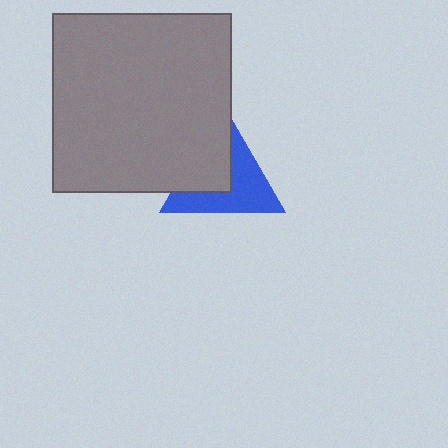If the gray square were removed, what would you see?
You would see the complete blue triangle.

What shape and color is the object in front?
The object in front is a gray square.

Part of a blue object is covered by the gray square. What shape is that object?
It is a triangle.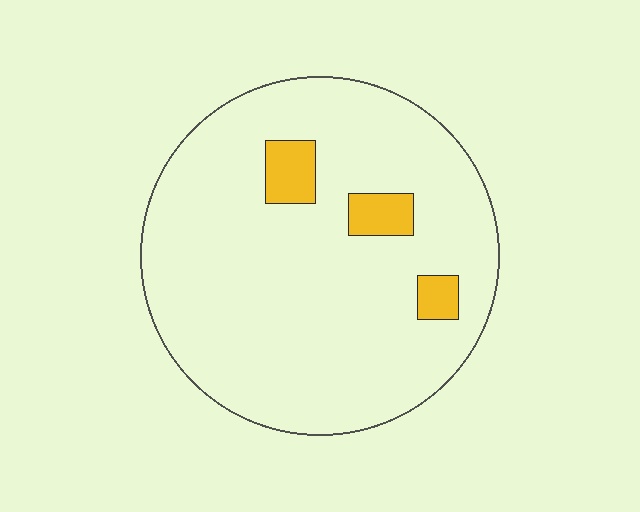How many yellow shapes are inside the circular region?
3.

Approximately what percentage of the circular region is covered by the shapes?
Approximately 10%.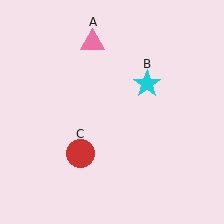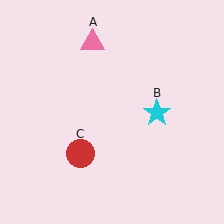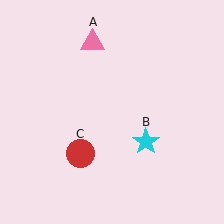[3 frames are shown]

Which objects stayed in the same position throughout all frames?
Pink triangle (object A) and red circle (object C) remained stationary.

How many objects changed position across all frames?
1 object changed position: cyan star (object B).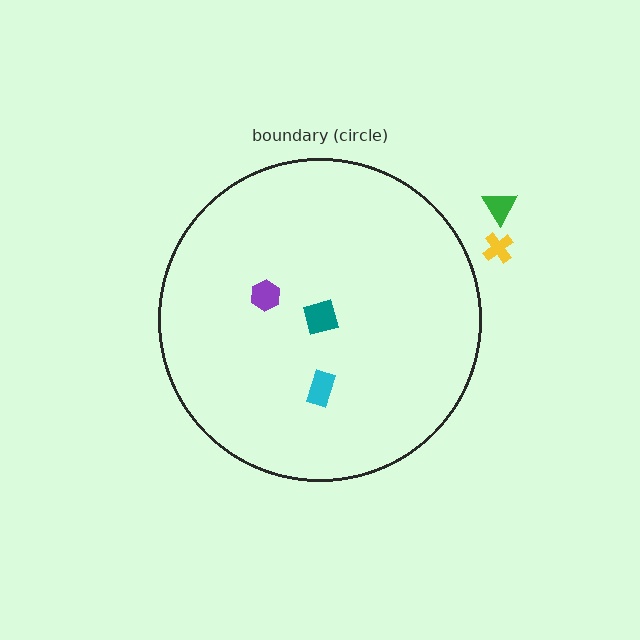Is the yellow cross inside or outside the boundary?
Outside.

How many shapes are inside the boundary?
3 inside, 2 outside.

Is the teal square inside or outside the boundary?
Inside.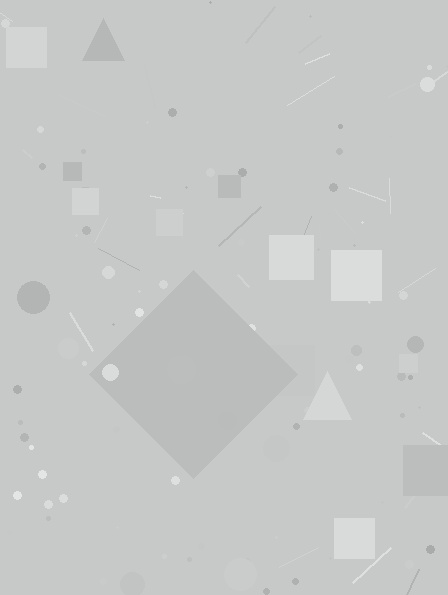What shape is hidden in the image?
A diamond is hidden in the image.